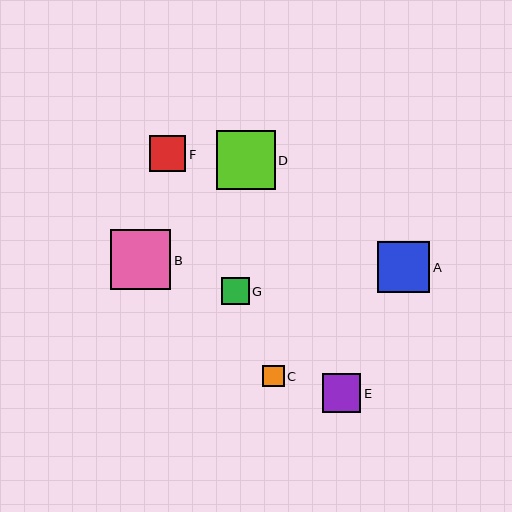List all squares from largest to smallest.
From largest to smallest: B, D, A, E, F, G, C.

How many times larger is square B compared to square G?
Square B is approximately 2.2 times the size of square G.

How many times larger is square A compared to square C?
Square A is approximately 2.4 times the size of square C.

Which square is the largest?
Square B is the largest with a size of approximately 60 pixels.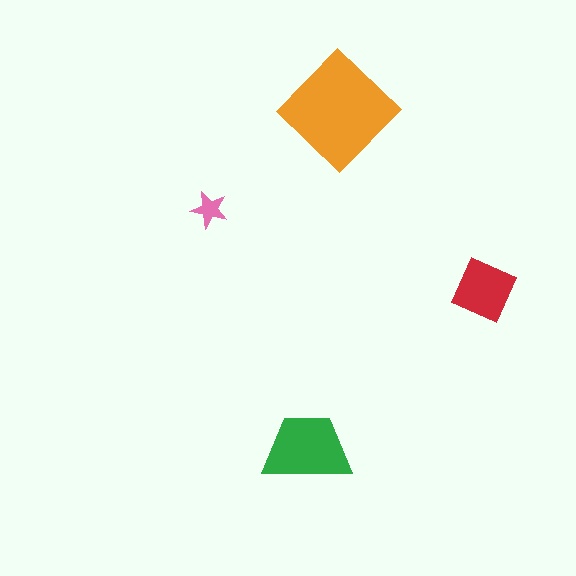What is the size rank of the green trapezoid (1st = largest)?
2nd.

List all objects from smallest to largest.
The pink star, the red square, the green trapezoid, the orange diamond.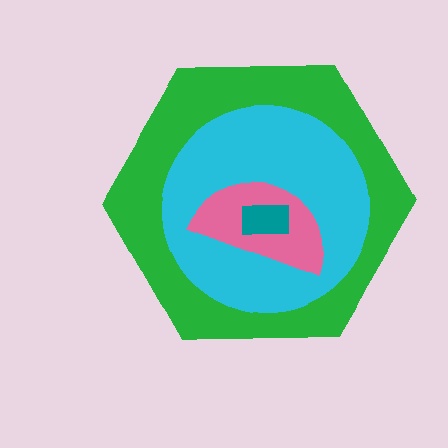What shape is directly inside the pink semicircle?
The teal rectangle.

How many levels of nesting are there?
4.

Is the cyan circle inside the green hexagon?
Yes.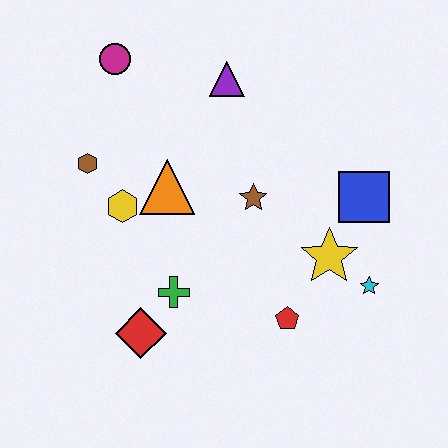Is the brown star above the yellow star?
Yes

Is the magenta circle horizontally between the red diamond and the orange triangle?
No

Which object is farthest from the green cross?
The magenta circle is farthest from the green cross.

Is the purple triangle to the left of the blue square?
Yes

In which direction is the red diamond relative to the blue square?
The red diamond is to the left of the blue square.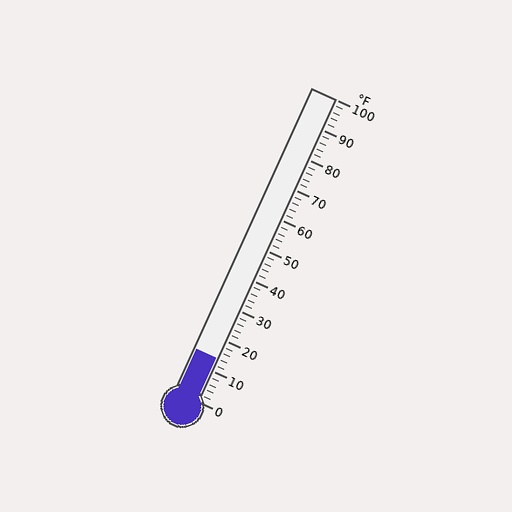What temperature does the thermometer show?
The thermometer shows approximately 14°F.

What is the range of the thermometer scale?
The thermometer scale ranges from 0°F to 100°F.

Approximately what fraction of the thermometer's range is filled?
The thermometer is filled to approximately 15% of its range.